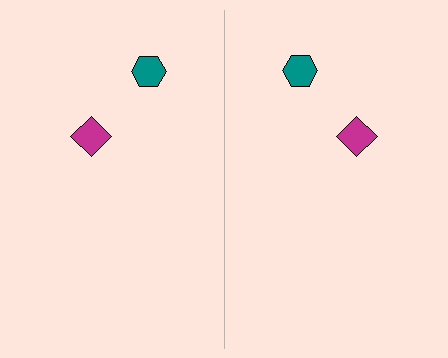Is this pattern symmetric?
Yes, this pattern has bilateral (reflection) symmetry.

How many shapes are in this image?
There are 4 shapes in this image.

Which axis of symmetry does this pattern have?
The pattern has a vertical axis of symmetry running through the center of the image.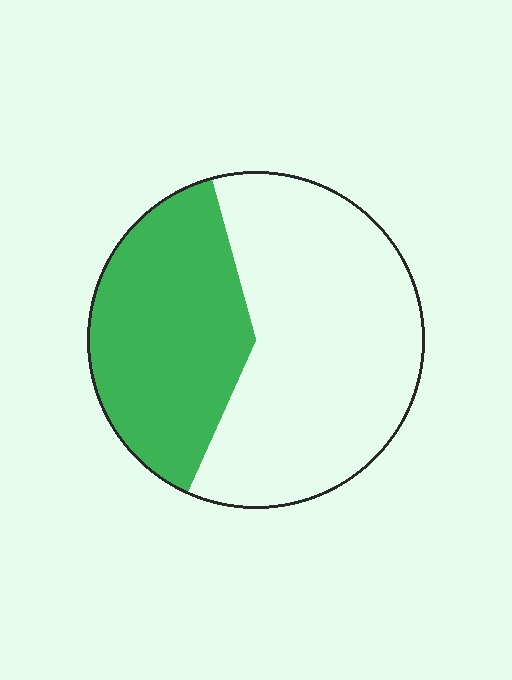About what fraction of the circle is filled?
About two fifths (2/5).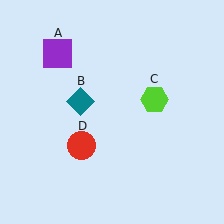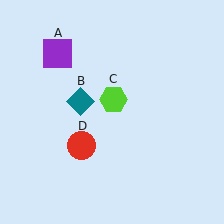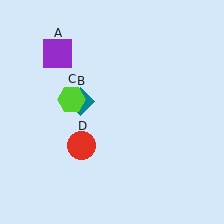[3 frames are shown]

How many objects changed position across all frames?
1 object changed position: lime hexagon (object C).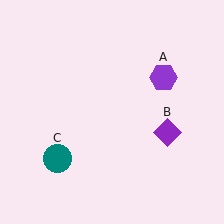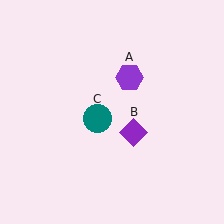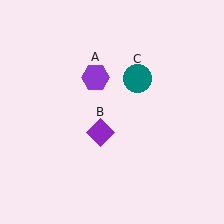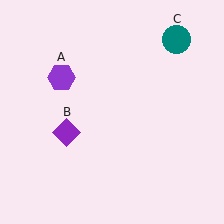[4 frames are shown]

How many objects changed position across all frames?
3 objects changed position: purple hexagon (object A), purple diamond (object B), teal circle (object C).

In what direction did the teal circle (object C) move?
The teal circle (object C) moved up and to the right.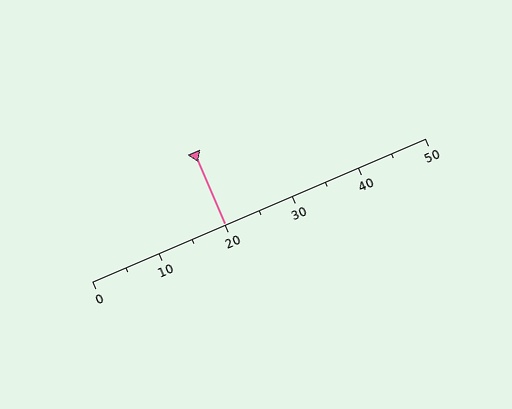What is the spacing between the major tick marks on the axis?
The major ticks are spaced 10 apart.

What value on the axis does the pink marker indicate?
The marker indicates approximately 20.